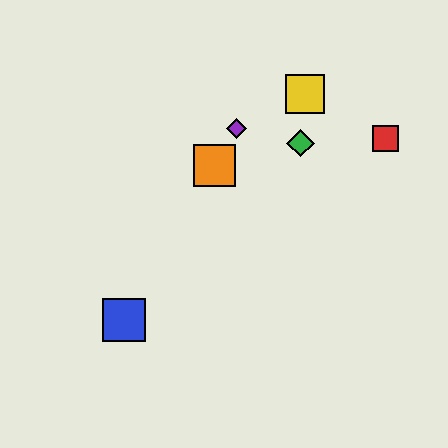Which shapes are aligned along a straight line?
The blue square, the purple diamond, the orange square are aligned along a straight line.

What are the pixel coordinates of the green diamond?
The green diamond is at (301, 143).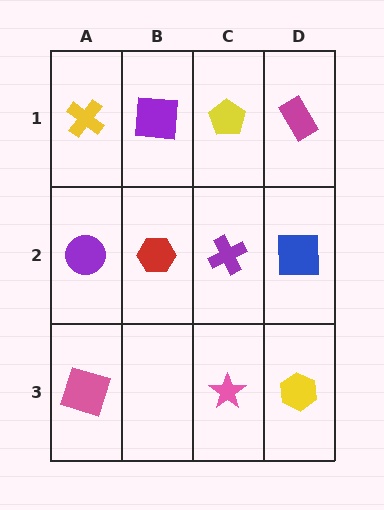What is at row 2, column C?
A purple cross.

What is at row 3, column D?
A yellow hexagon.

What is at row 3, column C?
A pink star.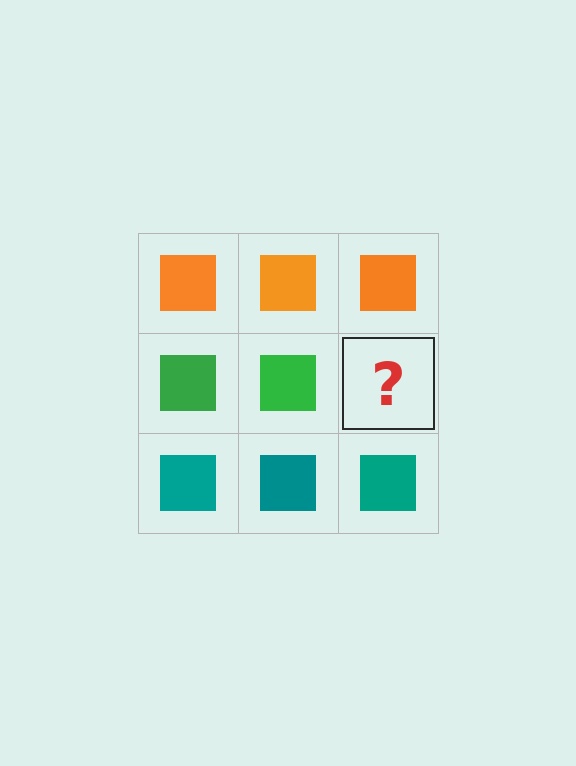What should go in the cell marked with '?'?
The missing cell should contain a green square.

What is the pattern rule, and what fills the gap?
The rule is that each row has a consistent color. The gap should be filled with a green square.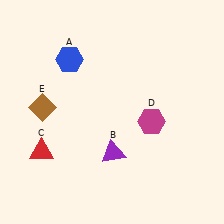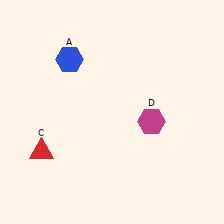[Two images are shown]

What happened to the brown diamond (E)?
The brown diamond (E) was removed in Image 2. It was in the top-left area of Image 1.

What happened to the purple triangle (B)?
The purple triangle (B) was removed in Image 2. It was in the bottom-right area of Image 1.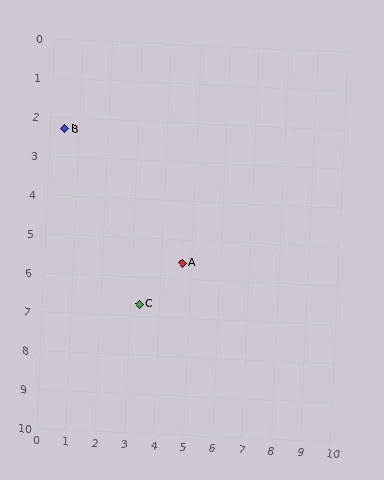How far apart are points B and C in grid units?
Points B and C are about 5.2 grid units apart.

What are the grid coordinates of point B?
Point B is at approximately (0.5, 2.3).